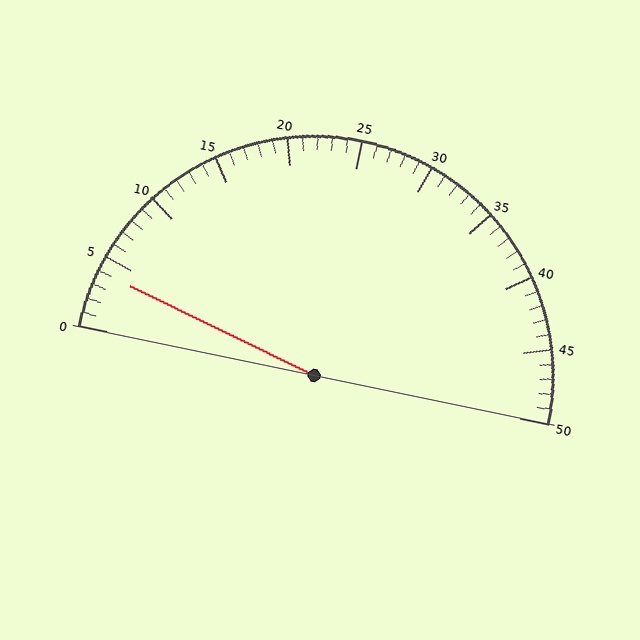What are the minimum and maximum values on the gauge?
The gauge ranges from 0 to 50.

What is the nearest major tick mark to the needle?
The nearest major tick mark is 5.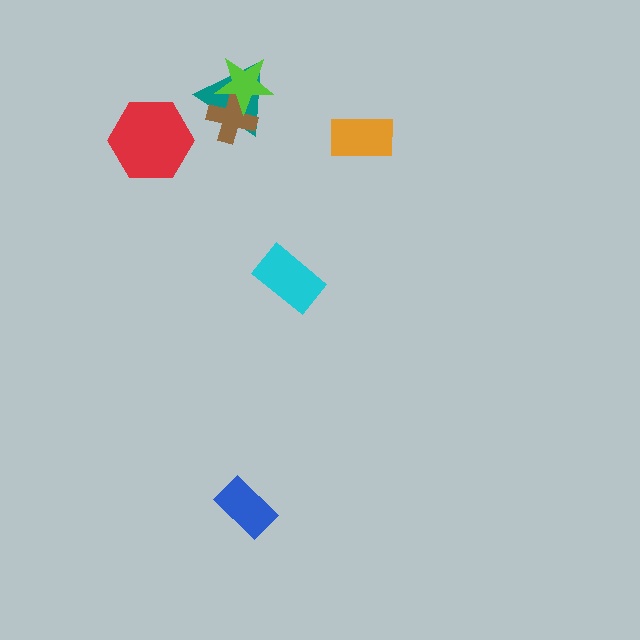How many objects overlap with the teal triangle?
2 objects overlap with the teal triangle.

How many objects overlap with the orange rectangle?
0 objects overlap with the orange rectangle.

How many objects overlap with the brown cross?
2 objects overlap with the brown cross.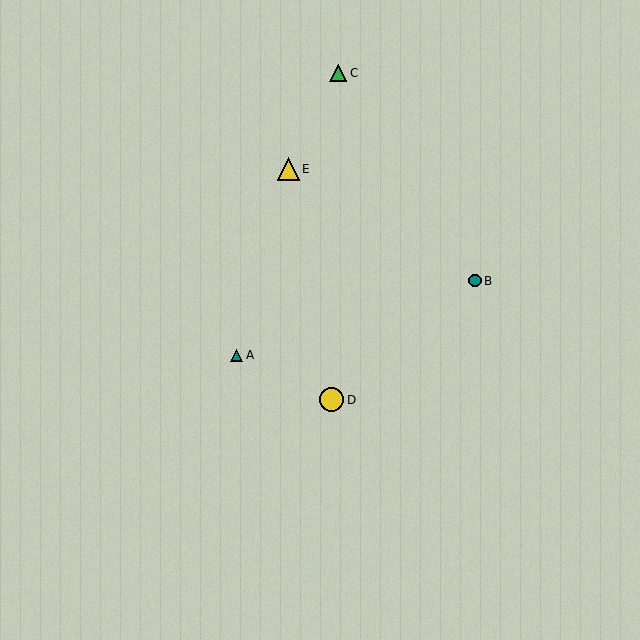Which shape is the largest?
The yellow circle (labeled D) is the largest.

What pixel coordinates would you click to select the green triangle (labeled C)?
Click at (338, 73) to select the green triangle C.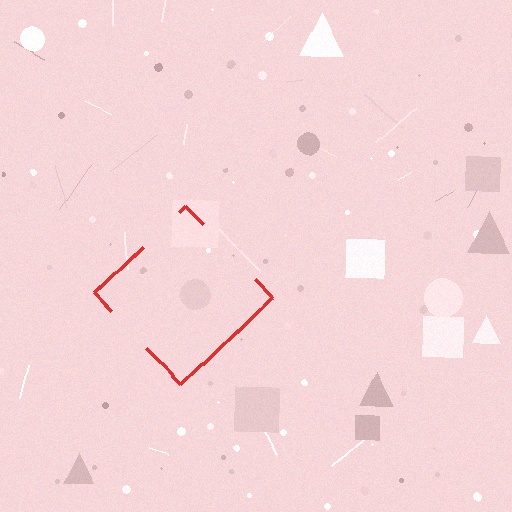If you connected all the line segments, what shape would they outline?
They would outline a diamond.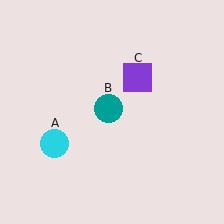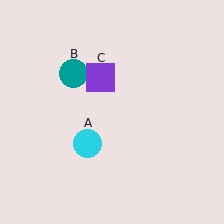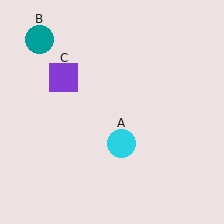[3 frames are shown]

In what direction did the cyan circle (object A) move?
The cyan circle (object A) moved right.